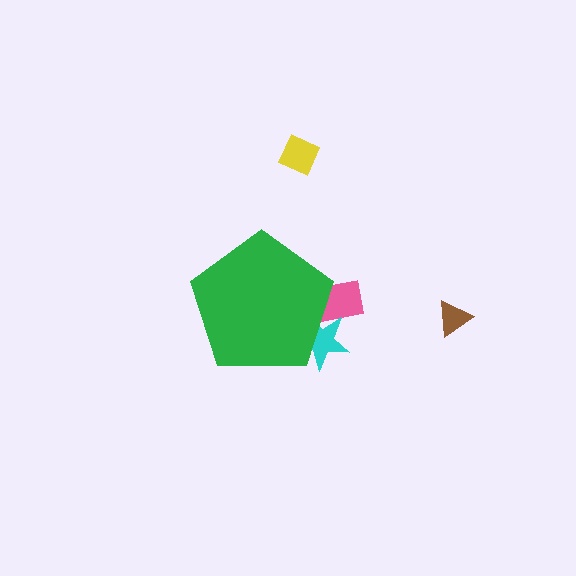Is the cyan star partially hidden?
Yes, the cyan star is partially hidden behind the green pentagon.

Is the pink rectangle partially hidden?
Yes, the pink rectangle is partially hidden behind the green pentagon.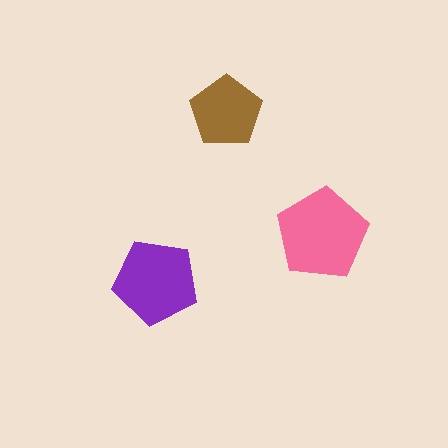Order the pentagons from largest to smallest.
the pink one, the purple one, the brown one.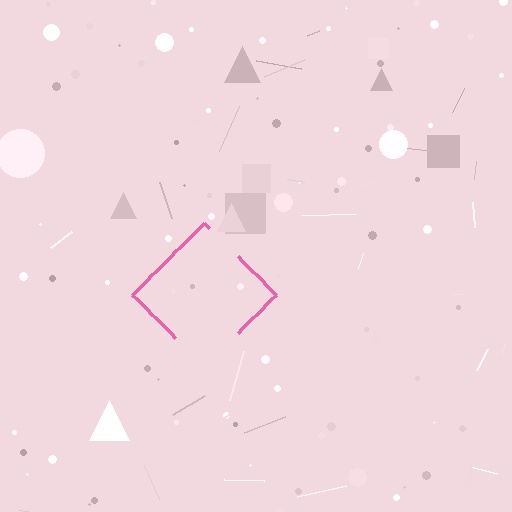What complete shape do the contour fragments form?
The contour fragments form a diamond.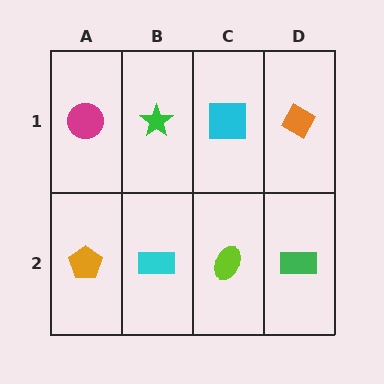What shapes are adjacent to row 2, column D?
An orange diamond (row 1, column D), a lime ellipse (row 2, column C).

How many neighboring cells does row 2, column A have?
2.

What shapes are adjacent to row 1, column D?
A green rectangle (row 2, column D), a cyan square (row 1, column C).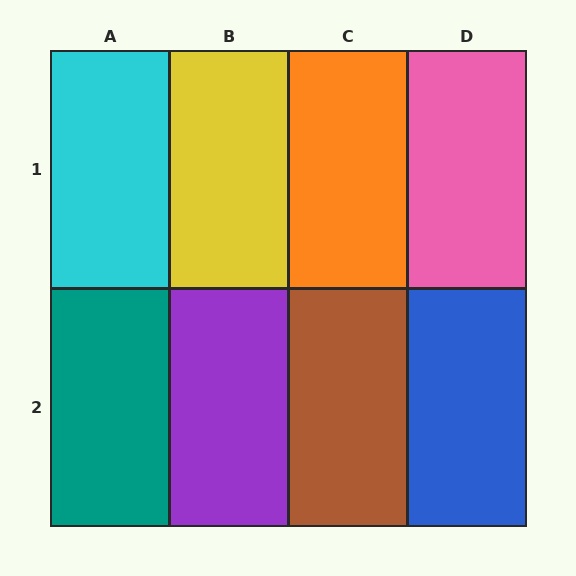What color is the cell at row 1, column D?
Pink.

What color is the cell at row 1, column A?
Cyan.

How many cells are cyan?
1 cell is cyan.